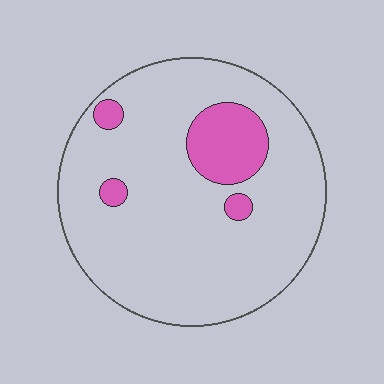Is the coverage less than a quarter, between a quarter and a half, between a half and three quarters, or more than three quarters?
Less than a quarter.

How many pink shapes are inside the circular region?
4.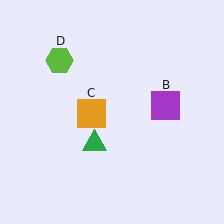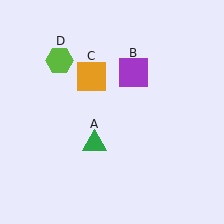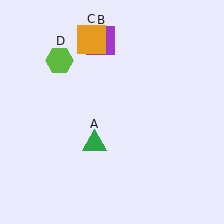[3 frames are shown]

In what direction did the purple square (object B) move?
The purple square (object B) moved up and to the left.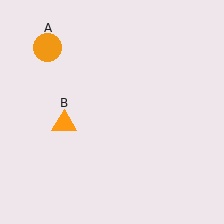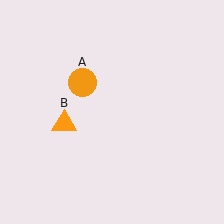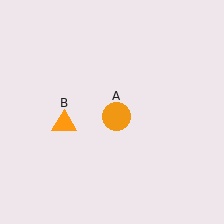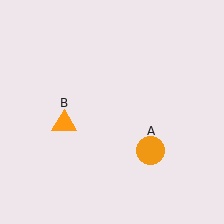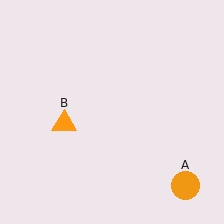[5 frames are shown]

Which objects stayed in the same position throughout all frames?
Orange triangle (object B) remained stationary.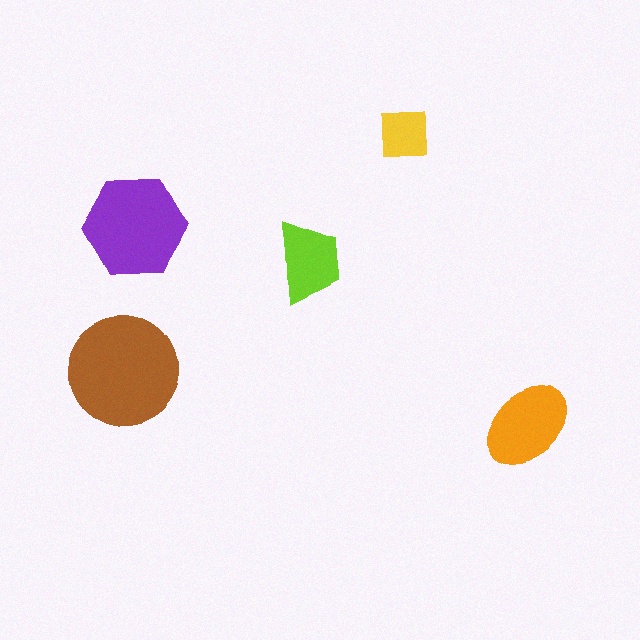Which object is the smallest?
The yellow square.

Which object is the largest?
The brown circle.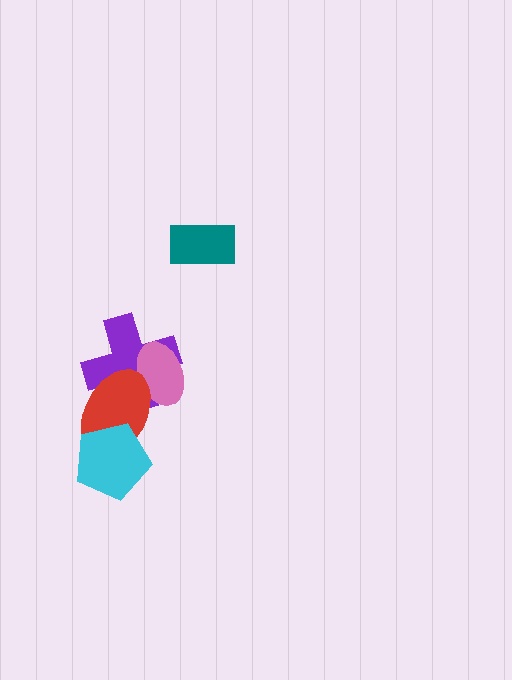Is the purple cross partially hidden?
Yes, it is partially covered by another shape.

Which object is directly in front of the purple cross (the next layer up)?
The pink ellipse is directly in front of the purple cross.